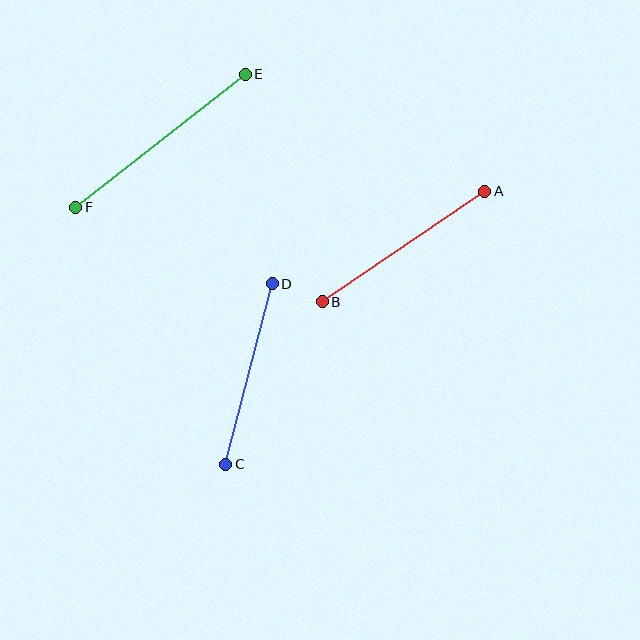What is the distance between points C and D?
The distance is approximately 186 pixels.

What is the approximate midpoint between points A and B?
The midpoint is at approximately (404, 246) pixels.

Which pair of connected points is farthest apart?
Points E and F are farthest apart.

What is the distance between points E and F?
The distance is approximately 216 pixels.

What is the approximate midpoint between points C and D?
The midpoint is at approximately (249, 374) pixels.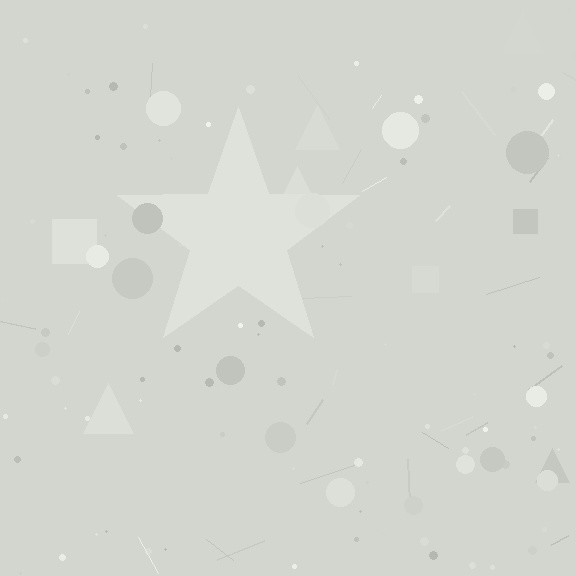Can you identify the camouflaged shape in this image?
The camouflaged shape is a star.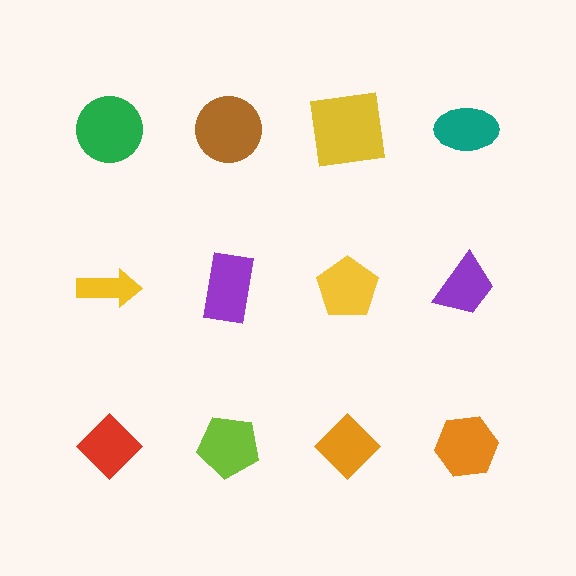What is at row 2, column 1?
A yellow arrow.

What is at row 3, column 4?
An orange hexagon.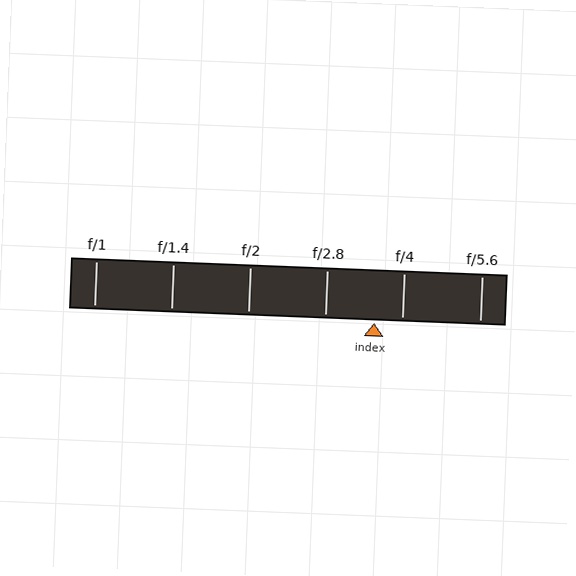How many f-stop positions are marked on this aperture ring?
There are 6 f-stop positions marked.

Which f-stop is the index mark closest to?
The index mark is closest to f/4.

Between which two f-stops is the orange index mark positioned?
The index mark is between f/2.8 and f/4.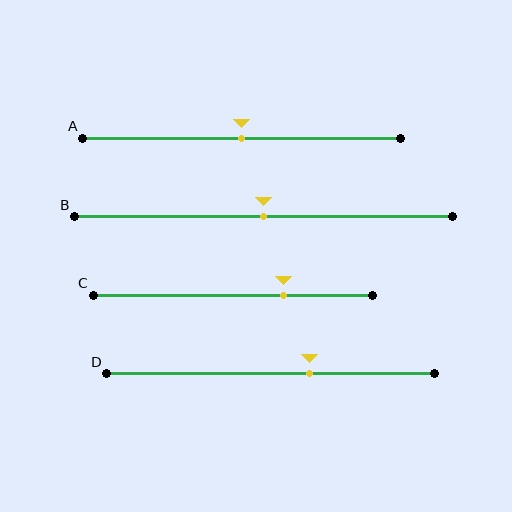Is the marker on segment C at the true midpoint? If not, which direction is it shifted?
No, the marker on segment C is shifted to the right by about 18% of the segment length.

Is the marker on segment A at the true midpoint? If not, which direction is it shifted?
Yes, the marker on segment A is at the true midpoint.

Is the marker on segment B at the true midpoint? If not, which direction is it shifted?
Yes, the marker on segment B is at the true midpoint.